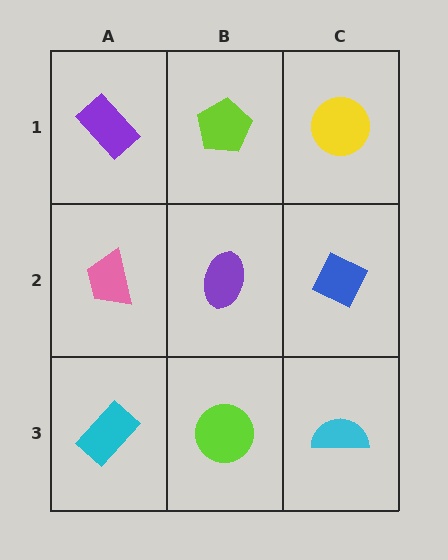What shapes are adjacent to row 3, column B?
A purple ellipse (row 2, column B), a cyan rectangle (row 3, column A), a cyan semicircle (row 3, column C).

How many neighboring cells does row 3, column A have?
2.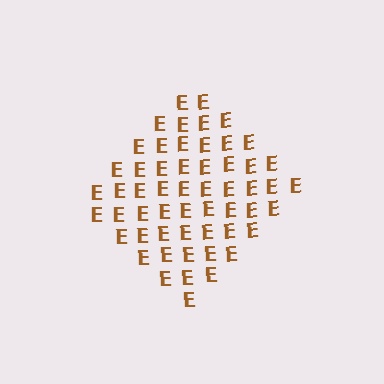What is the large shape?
The large shape is a diamond.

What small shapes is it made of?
It is made of small letter E's.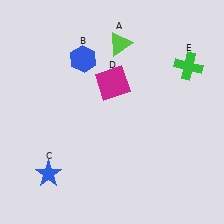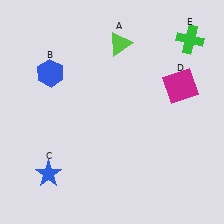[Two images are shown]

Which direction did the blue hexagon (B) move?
The blue hexagon (B) moved left.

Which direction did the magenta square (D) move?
The magenta square (D) moved right.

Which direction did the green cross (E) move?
The green cross (E) moved up.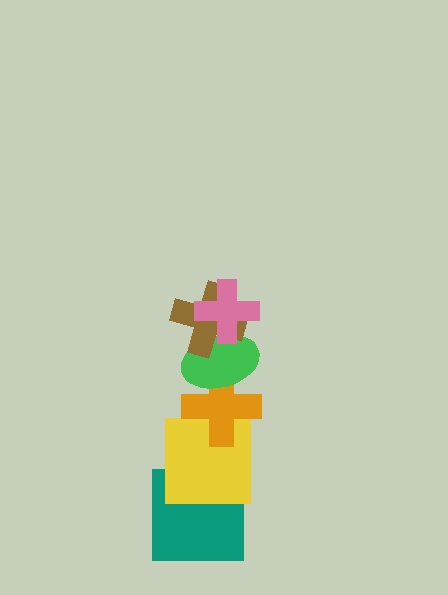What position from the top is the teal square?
The teal square is 6th from the top.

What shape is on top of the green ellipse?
The brown cross is on top of the green ellipse.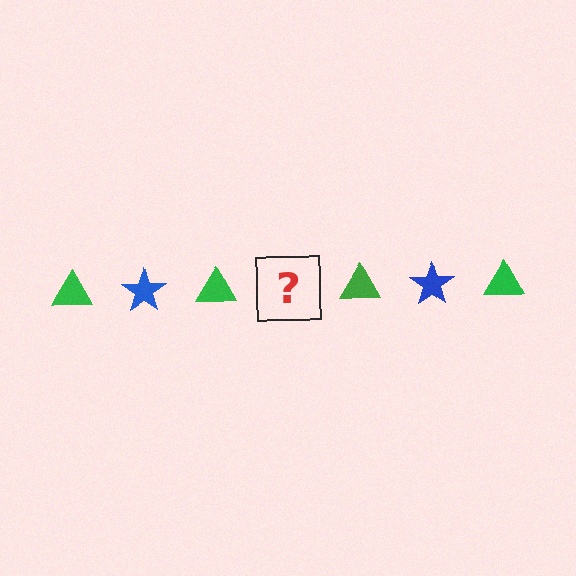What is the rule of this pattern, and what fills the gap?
The rule is that the pattern alternates between green triangle and blue star. The gap should be filled with a blue star.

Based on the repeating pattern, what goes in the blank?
The blank should be a blue star.